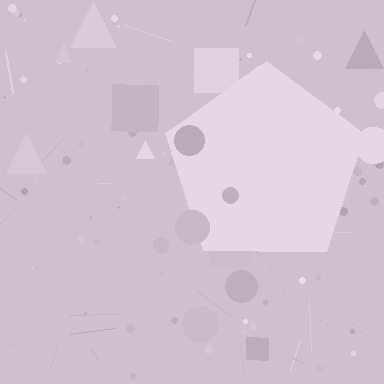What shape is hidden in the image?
A pentagon is hidden in the image.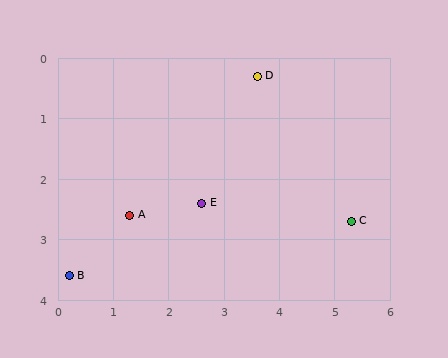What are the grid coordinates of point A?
Point A is at approximately (1.3, 2.6).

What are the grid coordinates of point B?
Point B is at approximately (0.2, 3.6).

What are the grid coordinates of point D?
Point D is at approximately (3.6, 0.3).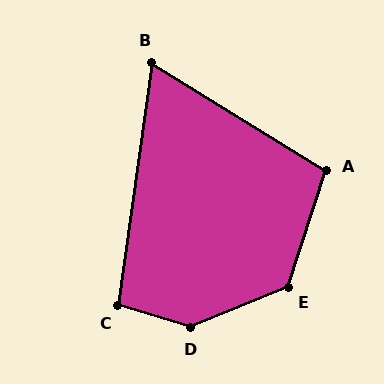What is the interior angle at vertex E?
Approximately 130 degrees (obtuse).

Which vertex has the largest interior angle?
D, at approximately 141 degrees.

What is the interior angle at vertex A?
Approximately 104 degrees (obtuse).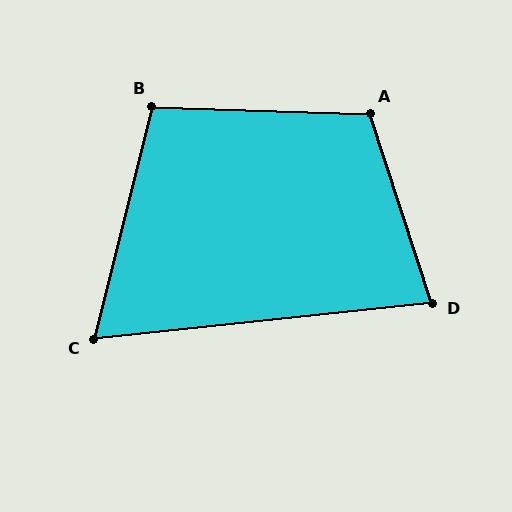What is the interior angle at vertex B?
Approximately 102 degrees (obtuse).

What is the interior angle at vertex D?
Approximately 78 degrees (acute).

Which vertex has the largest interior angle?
A, at approximately 110 degrees.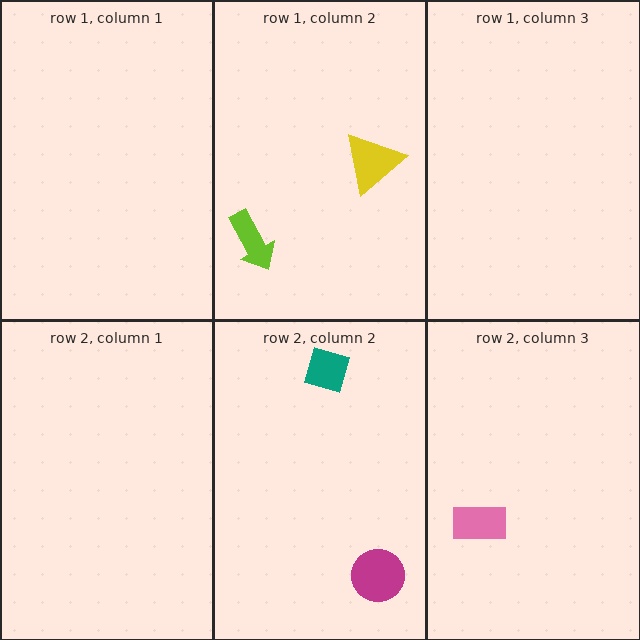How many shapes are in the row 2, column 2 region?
2.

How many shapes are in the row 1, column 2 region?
2.